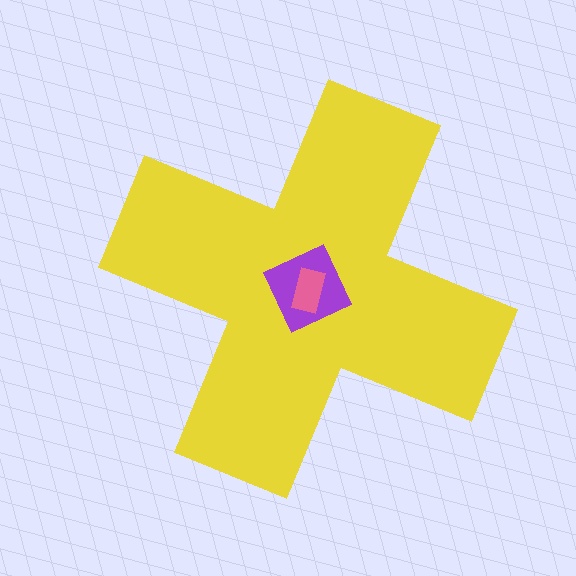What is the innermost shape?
The pink rectangle.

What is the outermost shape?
The yellow cross.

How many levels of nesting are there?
3.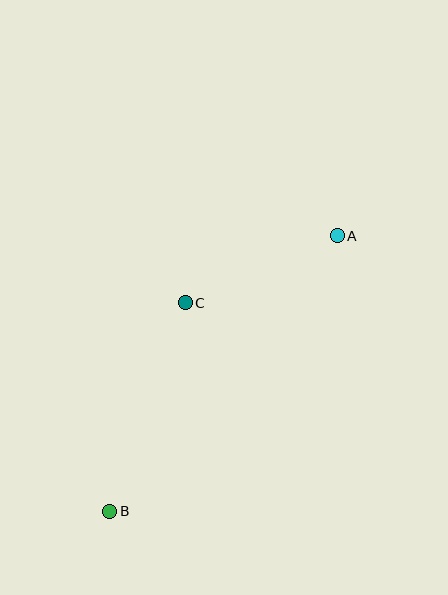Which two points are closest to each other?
Points A and C are closest to each other.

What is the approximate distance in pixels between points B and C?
The distance between B and C is approximately 222 pixels.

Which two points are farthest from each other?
Points A and B are farthest from each other.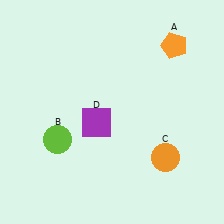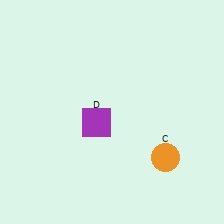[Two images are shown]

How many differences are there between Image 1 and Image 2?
There are 2 differences between the two images.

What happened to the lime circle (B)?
The lime circle (B) was removed in Image 2. It was in the bottom-left area of Image 1.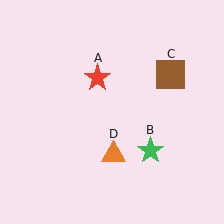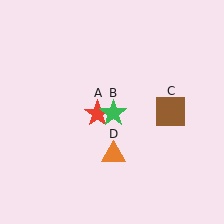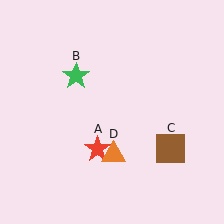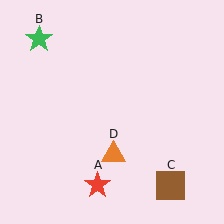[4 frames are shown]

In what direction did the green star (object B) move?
The green star (object B) moved up and to the left.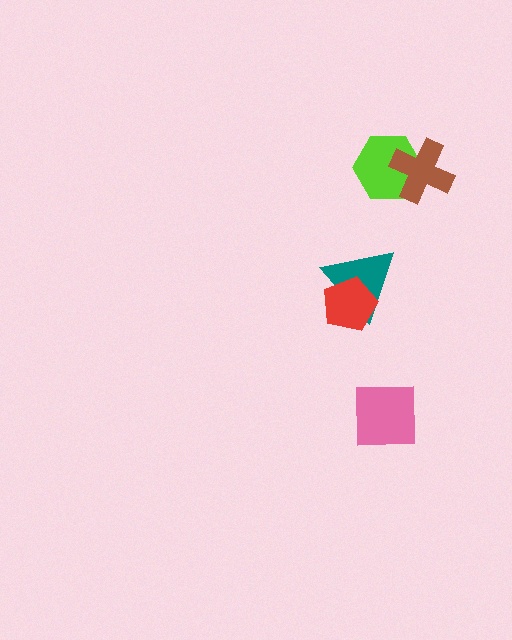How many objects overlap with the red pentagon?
1 object overlaps with the red pentagon.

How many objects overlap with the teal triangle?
1 object overlaps with the teal triangle.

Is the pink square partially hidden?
No, no other shape covers it.